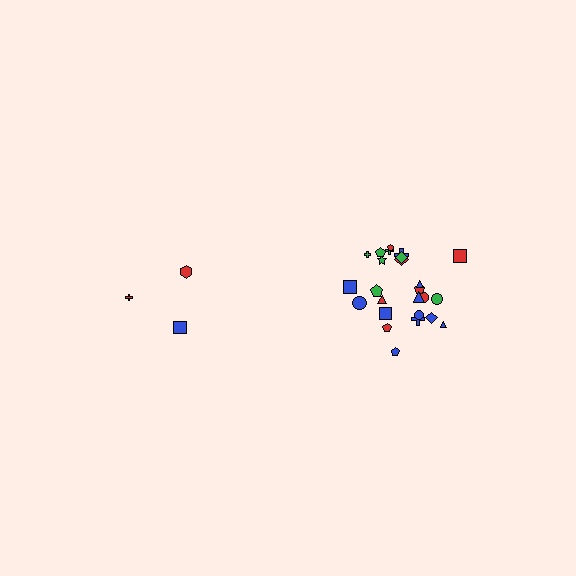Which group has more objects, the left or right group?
The right group.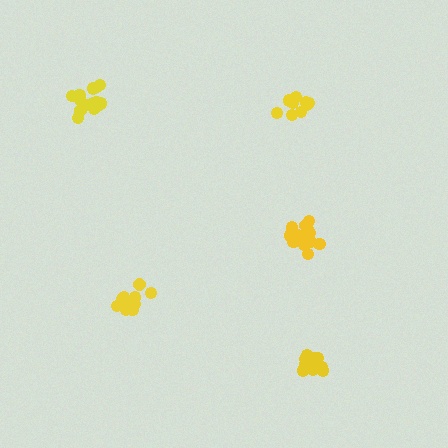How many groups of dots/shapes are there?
There are 5 groups.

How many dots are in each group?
Group 1: 10 dots, Group 2: 9 dots, Group 3: 9 dots, Group 4: 15 dots, Group 5: 15 dots (58 total).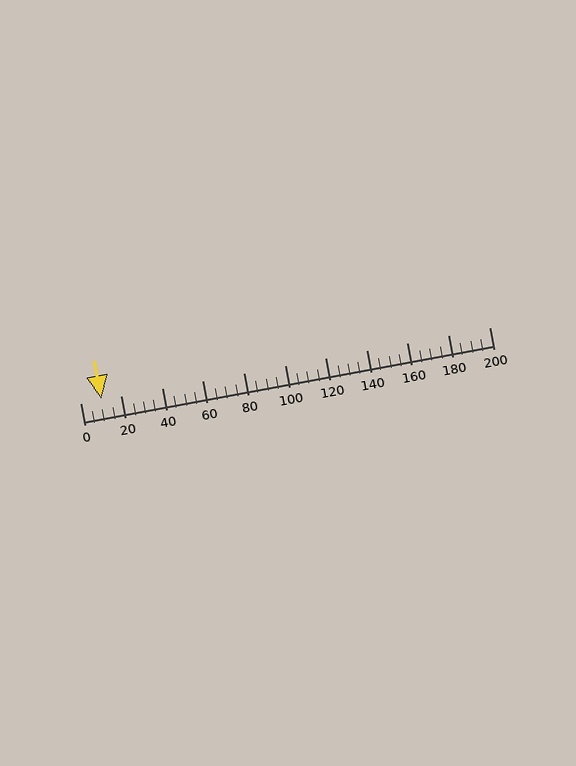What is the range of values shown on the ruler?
The ruler shows values from 0 to 200.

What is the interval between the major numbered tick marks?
The major tick marks are spaced 20 units apart.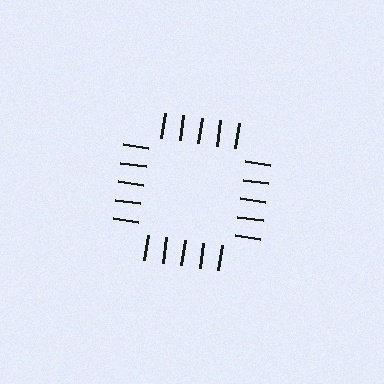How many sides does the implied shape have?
4 sides — the line-ends trace a square.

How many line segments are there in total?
20 — 5 along each of the 4 edges.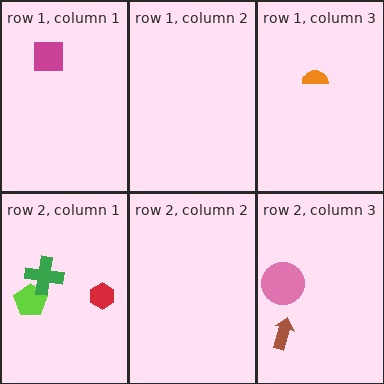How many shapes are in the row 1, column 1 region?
1.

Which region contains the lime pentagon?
The row 2, column 1 region.